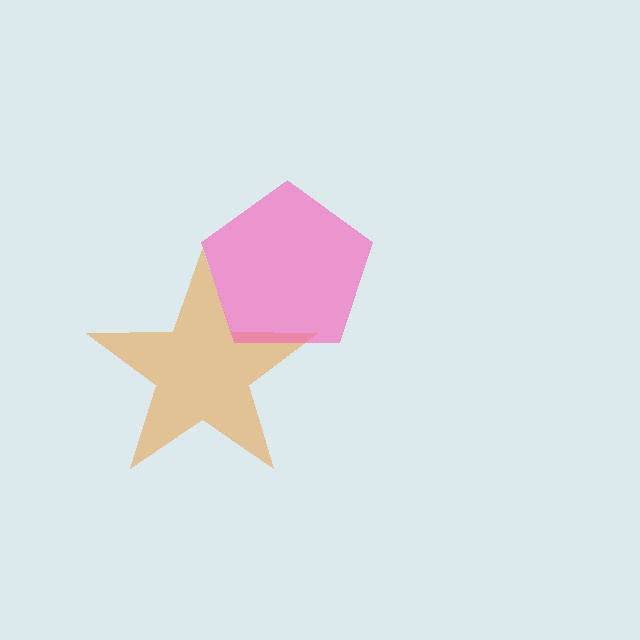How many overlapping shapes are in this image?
There are 2 overlapping shapes in the image.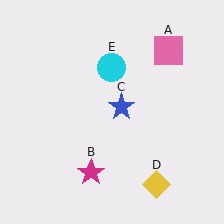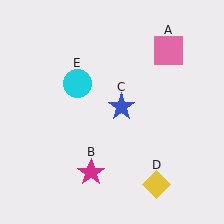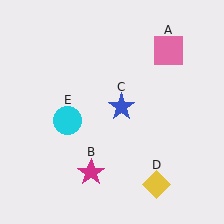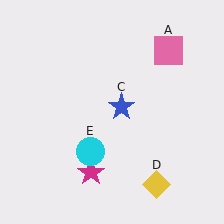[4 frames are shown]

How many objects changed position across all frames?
1 object changed position: cyan circle (object E).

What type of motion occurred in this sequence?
The cyan circle (object E) rotated counterclockwise around the center of the scene.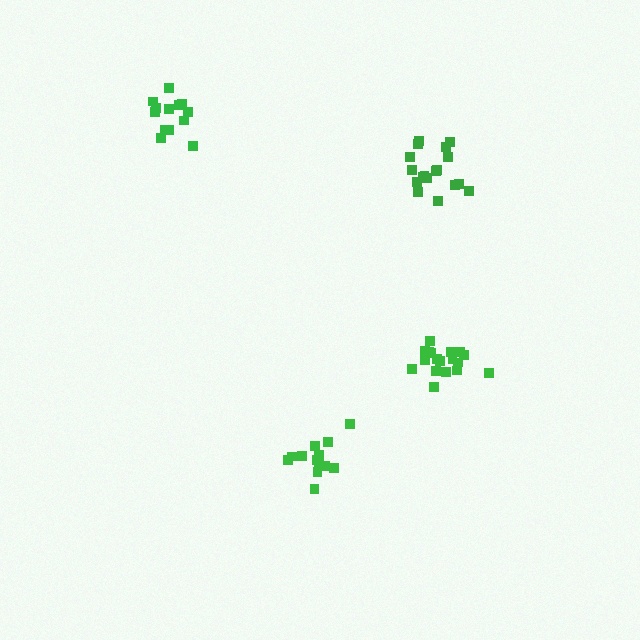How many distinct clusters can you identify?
There are 4 distinct clusters.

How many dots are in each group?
Group 1: 14 dots, Group 2: 13 dots, Group 3: 19 dots, Group 4: 18 dots (64 total).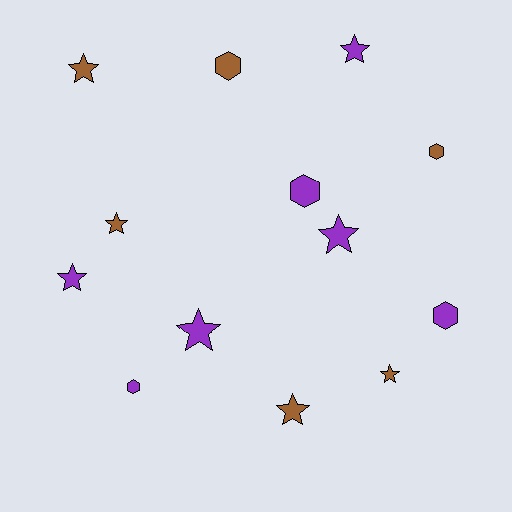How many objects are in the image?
There are 13 objects.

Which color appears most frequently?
Purple, with 7 objects.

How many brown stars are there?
There are 4 brown stars.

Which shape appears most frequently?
Star, with 8 objects.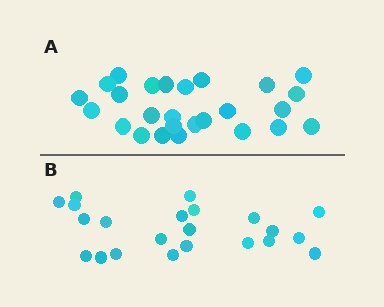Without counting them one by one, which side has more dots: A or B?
Region A (the top region) has more dots.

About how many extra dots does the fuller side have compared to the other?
Region A has about 4 more dots than region B.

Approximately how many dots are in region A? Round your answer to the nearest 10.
About 30 dots. (The exact count is 26, which rounds to 30.)